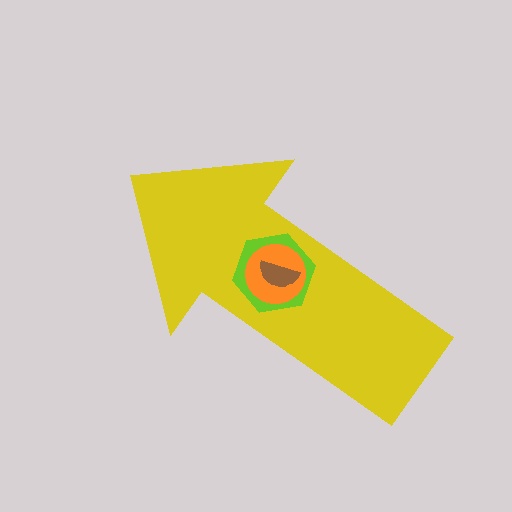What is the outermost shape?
The yellow arrow.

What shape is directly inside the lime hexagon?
The orange circle.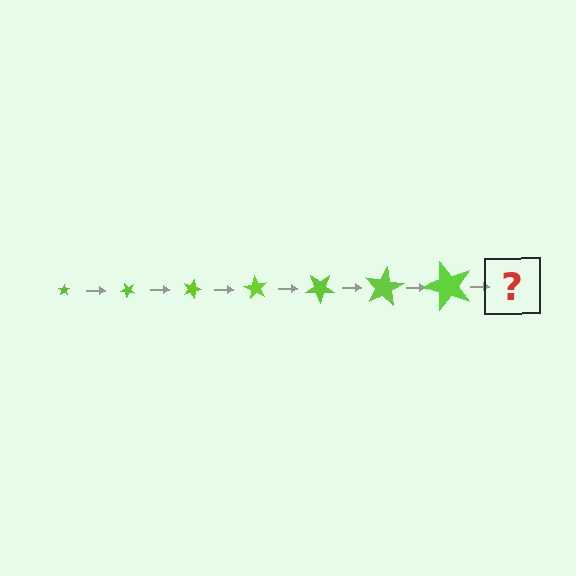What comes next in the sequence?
The next element should be a star, larger than the previous one and rotated 315 degrees from the start.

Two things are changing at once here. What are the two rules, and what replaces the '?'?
The two rules are that the star grows larger each step and it rotates 45 degrees each step. The '?' should be a star, larger than the previous one and rotated 315 degrees from the start.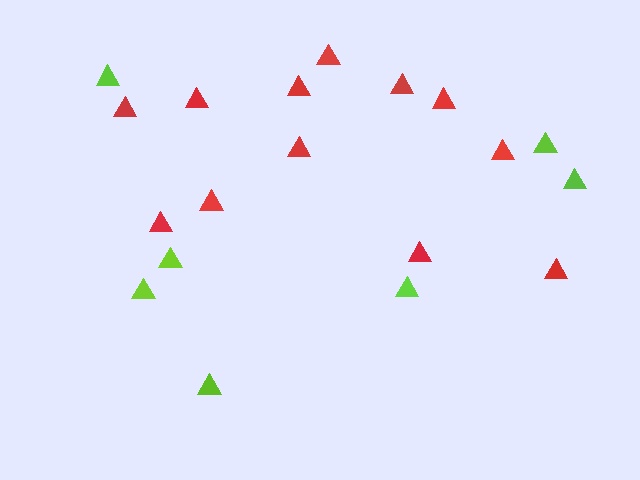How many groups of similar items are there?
There are 2 groups: one group of red triangles (12) and one group of lime triangles (7).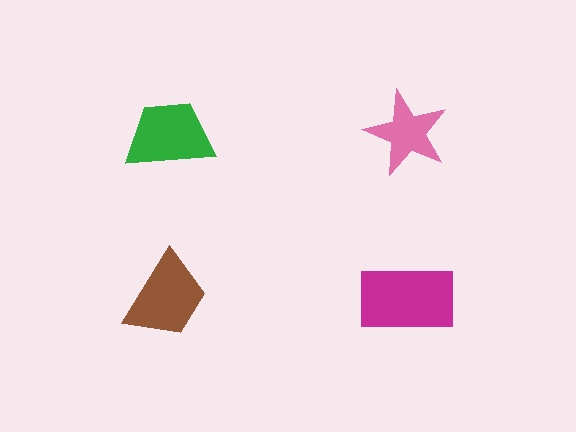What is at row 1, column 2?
A pink star.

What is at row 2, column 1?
A brown trapezoid.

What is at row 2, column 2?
A magenta rectangle.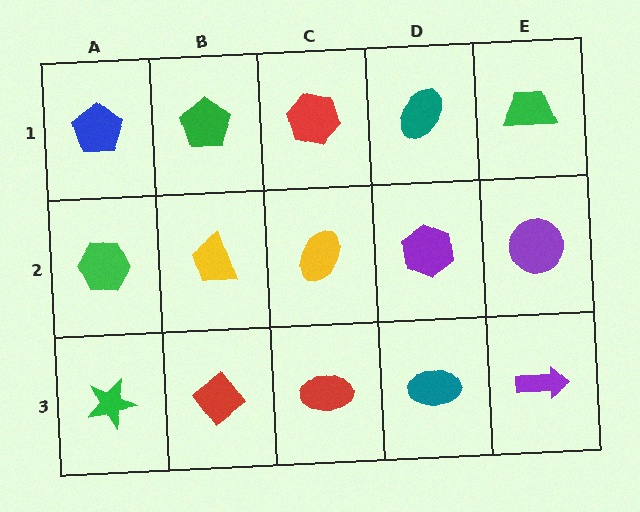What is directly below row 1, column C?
A yellow ellipse.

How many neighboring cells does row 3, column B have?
3.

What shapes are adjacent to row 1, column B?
A yellow trapezoid (row 2, column B), a blue pentagon (row 1, column A), a red hexagon (row 1, column C).